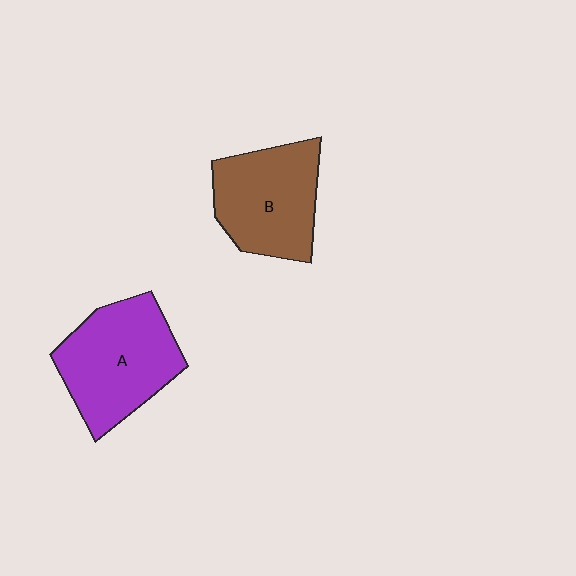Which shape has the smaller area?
Shape B (brown).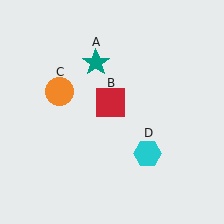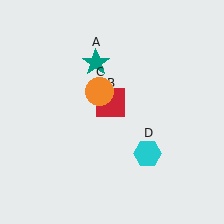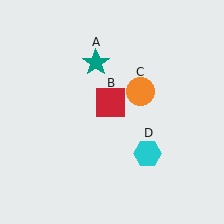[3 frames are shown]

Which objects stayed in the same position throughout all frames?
Teal star (object A) and red square (object B) and cyan hexagon (object D) remained stationary.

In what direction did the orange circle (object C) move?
The orange circle (object C) moved right.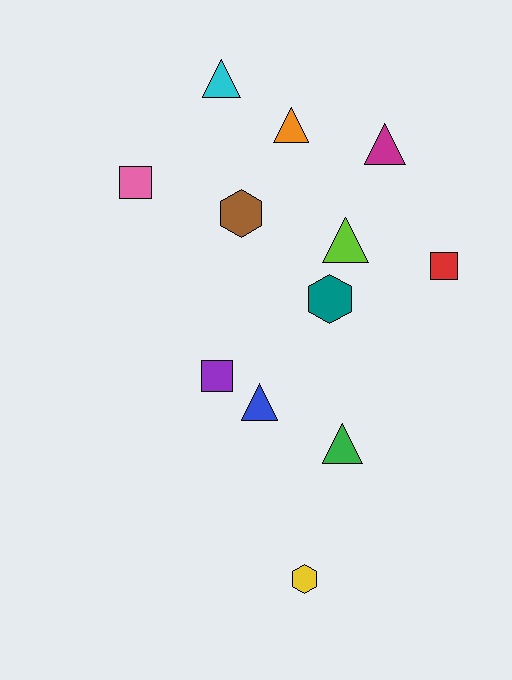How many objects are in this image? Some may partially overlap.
There are 12 objects.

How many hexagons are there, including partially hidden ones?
There are 3 hexagons.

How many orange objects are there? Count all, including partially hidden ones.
There is 1 orange object.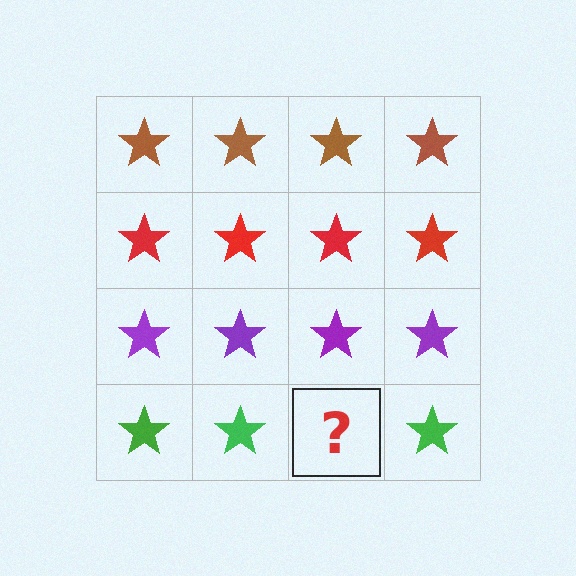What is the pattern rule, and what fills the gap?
The rule is that each row has a consistent color. The gap should be filled with a green star.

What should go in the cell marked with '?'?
The missing cell should contain a green star.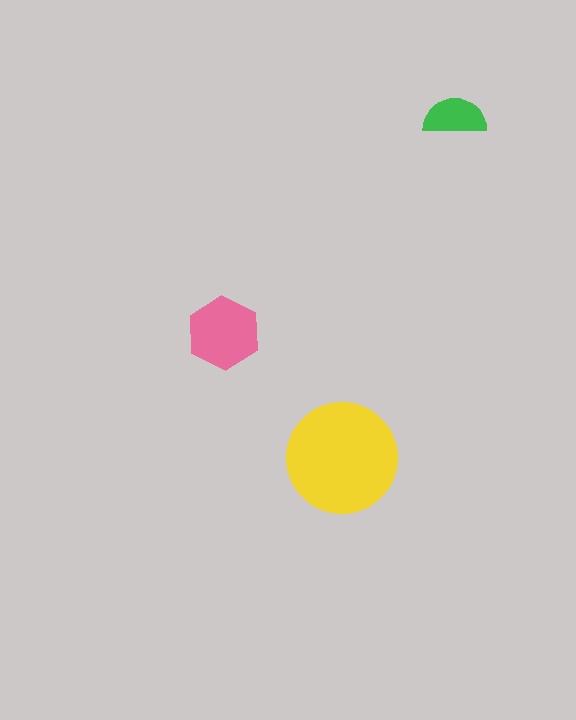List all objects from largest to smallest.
The yellow circle, the pink hexagon, the green semicircle.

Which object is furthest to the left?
The pink hexagon is leftmost.